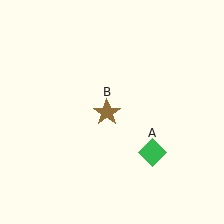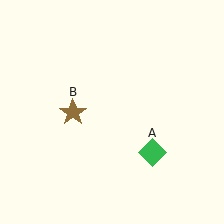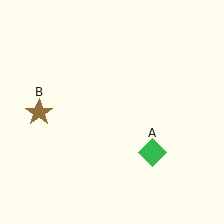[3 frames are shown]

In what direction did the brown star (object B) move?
The brown star (object B) moved left.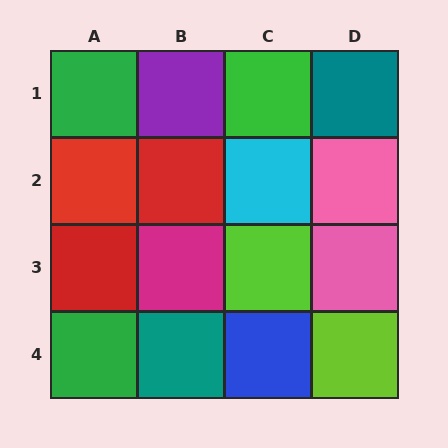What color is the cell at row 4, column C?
Blue.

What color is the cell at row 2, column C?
Cyan.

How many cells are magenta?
1 cell is magenta.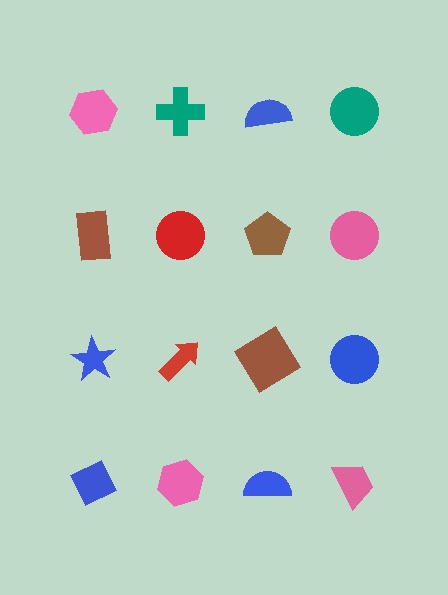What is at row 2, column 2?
A red circle.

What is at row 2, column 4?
A pink circle.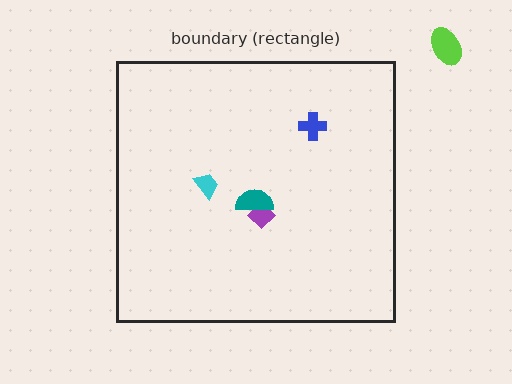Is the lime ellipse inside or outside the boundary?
Outside.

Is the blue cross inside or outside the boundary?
Inside.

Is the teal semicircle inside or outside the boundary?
Inside.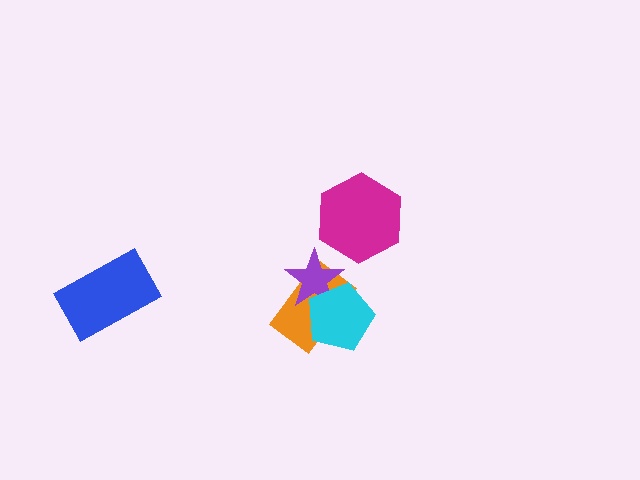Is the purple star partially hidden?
Yes, it is partially covered by another shape.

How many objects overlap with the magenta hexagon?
0 objects overlap with the magenta hexagon.